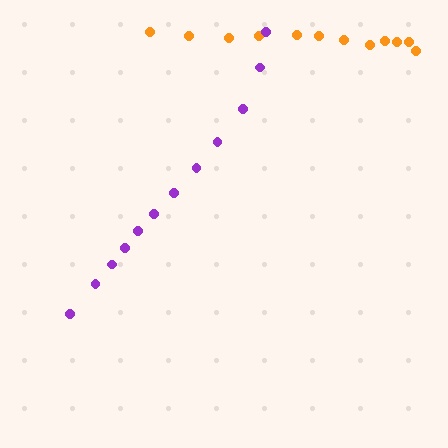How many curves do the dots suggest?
There are 2 distinct paths.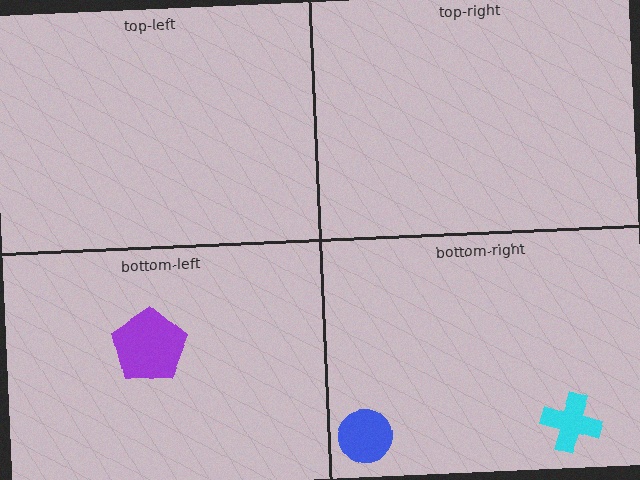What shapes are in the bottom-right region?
The blue circle, the cyan cross.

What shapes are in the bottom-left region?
The purple pentagon.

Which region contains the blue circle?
The bottom-right region.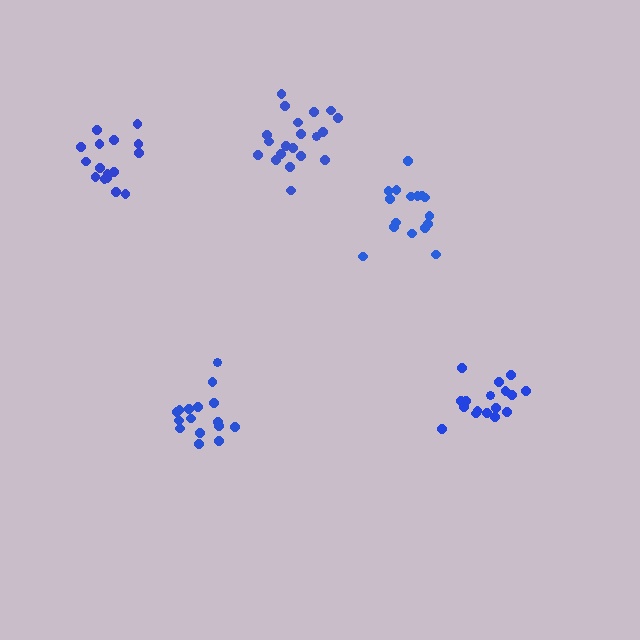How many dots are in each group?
Group 1: 16 dots, Group 2: 20 dots, Group 3: 18 dots, Group 4: 16 dots, Group 5: 16 dots (86 total).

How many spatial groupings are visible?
There are 5 spatial groupings.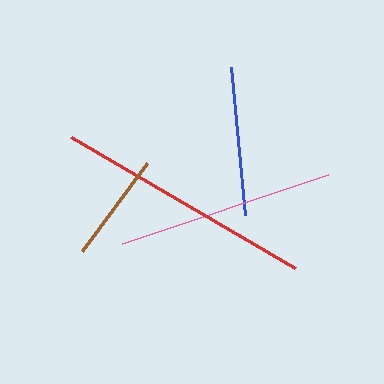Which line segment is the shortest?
The brown line is the shortest at approximately 109 pixels.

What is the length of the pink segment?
The pink segment is approximately 217 pixels long.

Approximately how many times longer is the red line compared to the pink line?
The red line is approximately 1.2 times the length of the pink line.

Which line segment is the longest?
The red line is the longest at approximately 260 pixels.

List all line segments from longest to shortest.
From longest to shortest: red, pink, blue, brown.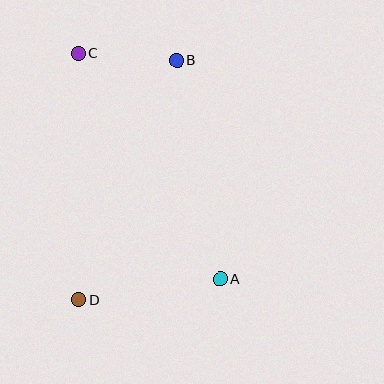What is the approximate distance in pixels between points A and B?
The distance between A and B is approximately 223 pixels.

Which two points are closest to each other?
Points B and C are closest to each other.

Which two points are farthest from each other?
Points A and C are farthest from each other.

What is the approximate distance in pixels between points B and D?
The distance between B and D is approximately 259 pixels.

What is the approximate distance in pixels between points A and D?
The distance between A and D is approximately 143 pixels.